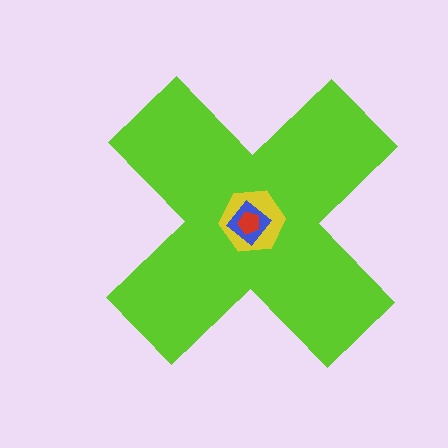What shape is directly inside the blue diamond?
The red pentagon.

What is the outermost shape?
The lime cross.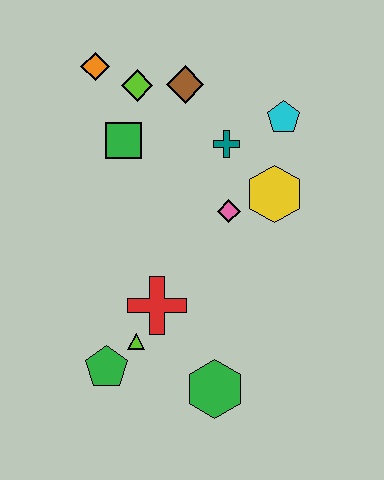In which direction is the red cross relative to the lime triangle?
The red cross is above the lime triangle.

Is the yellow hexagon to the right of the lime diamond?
Yes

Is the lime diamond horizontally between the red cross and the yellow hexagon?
No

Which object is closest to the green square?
The lime diamond is closest to the green square.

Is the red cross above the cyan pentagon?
No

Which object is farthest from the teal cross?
The green pentagon is farthest from the teal cross.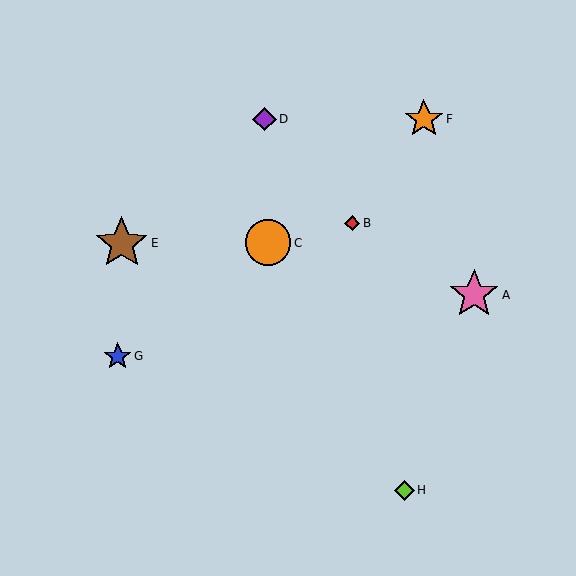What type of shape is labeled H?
Shape H is a lime diamond.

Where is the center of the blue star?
The center of the blue star is at (118, 356).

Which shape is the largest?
The brown star (labeled E) is the largest.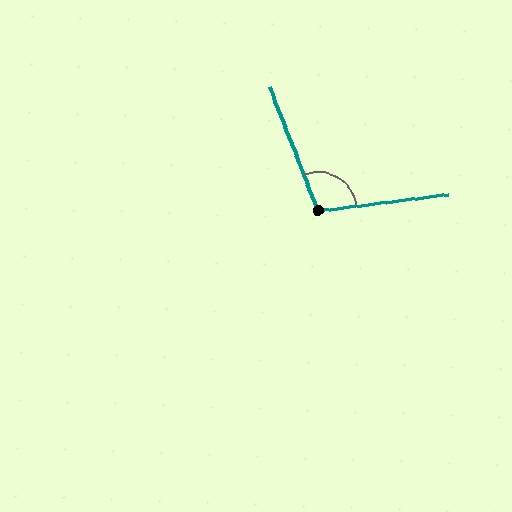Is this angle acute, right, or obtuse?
It is obtuse.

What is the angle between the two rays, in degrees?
Approximately 104 degrees.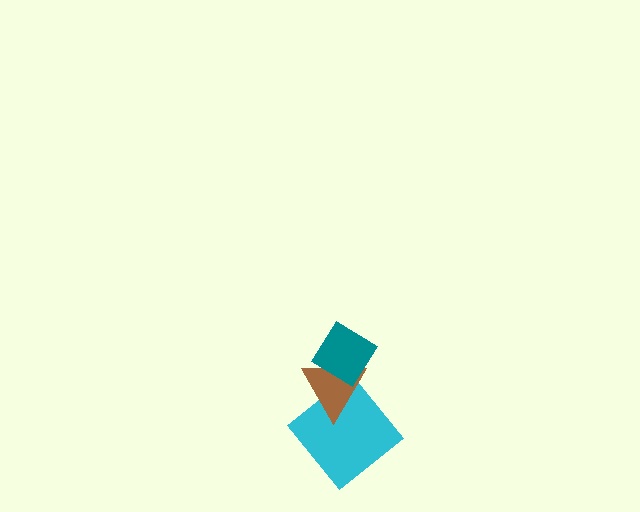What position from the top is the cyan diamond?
The cyan diamond is 3rd from the top.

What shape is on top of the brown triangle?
The teal diamond is on top of the brown triangle.